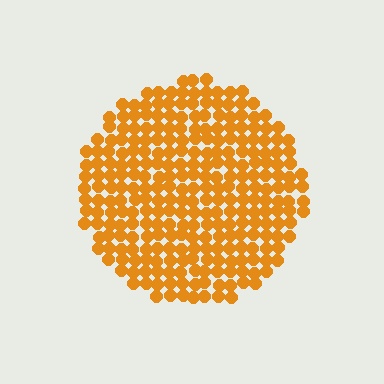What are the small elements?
The small elements are circles.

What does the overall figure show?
The overall figure shows a circle.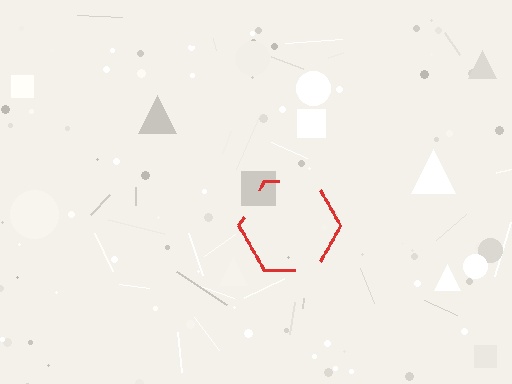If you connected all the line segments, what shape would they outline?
They would outline a hexagon.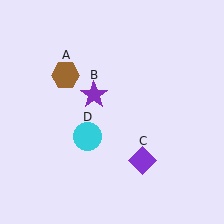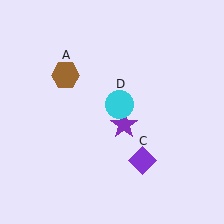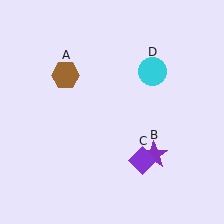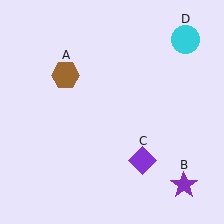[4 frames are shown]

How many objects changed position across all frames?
2 objects changed position: purple star (object B), cyan circle (object D).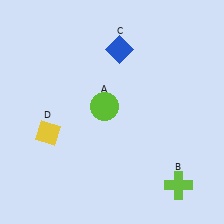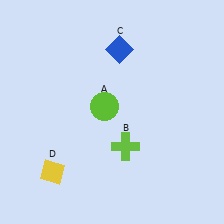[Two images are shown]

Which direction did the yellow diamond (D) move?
The yellow diamond (D) moved down.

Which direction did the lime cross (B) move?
The lime cross (B) moved left.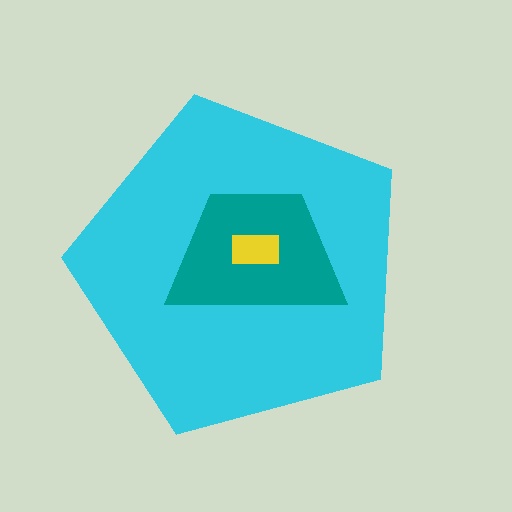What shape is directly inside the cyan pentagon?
The teal trapezoid.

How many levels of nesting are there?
3.